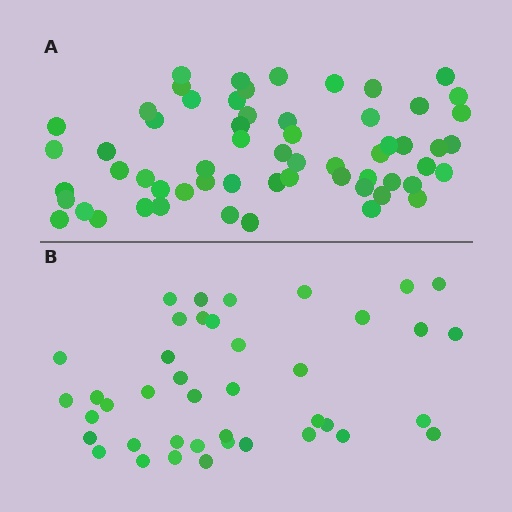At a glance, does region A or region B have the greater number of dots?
Region A (the top region) has more dots.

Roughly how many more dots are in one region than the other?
Region A has approximately 20 more dots than region B.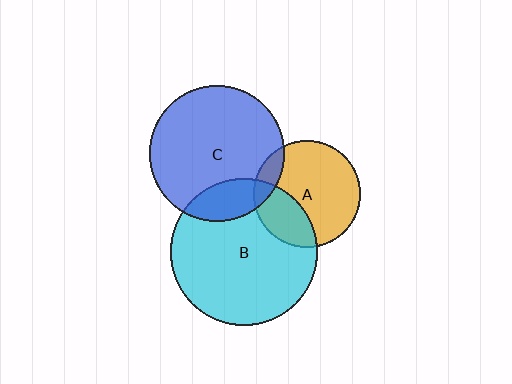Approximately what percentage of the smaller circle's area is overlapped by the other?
Approximately 20%.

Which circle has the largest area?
Circle B (cyan).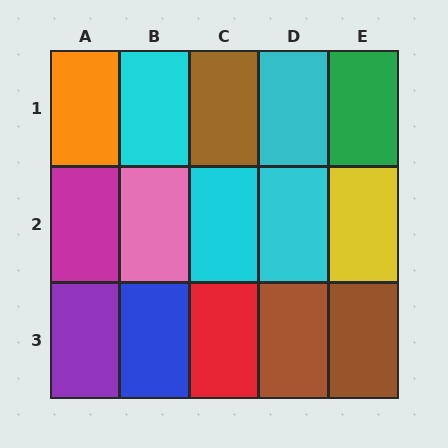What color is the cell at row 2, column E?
Yellow.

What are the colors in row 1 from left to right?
Orange, cyan, brown, cyan, green.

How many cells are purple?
1 cell is purple.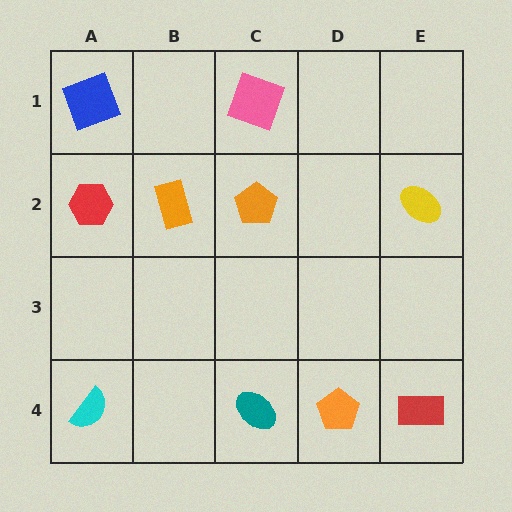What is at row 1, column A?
A blue square.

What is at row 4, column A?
A cyan semicircle.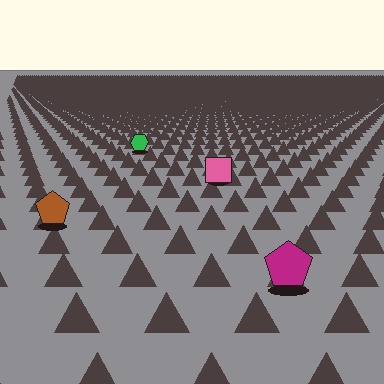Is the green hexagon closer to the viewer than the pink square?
No. The pink square is closer — you can tell from the texture gradient: the ground texture is coarser near it.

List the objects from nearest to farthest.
From nearest to farthest: the magenta pentagon, the brown pentagon, the pink square, the green hexagon.